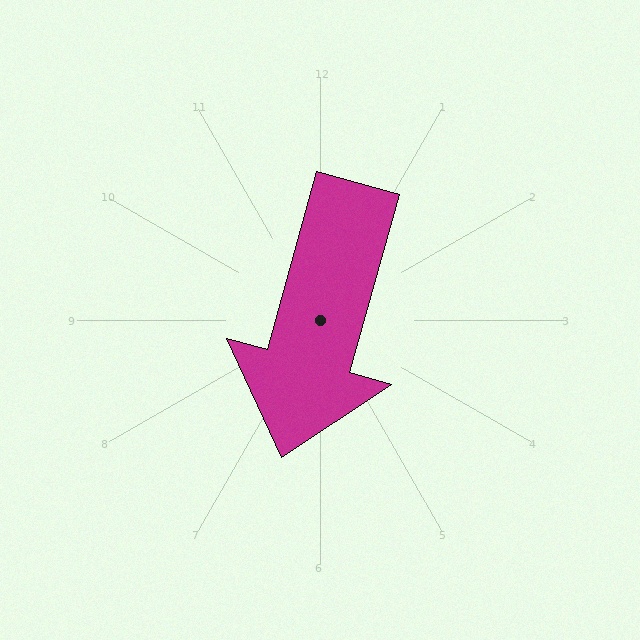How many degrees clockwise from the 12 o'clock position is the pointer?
Approximately 195 degrees.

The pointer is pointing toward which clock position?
Roughly 7 o'clock.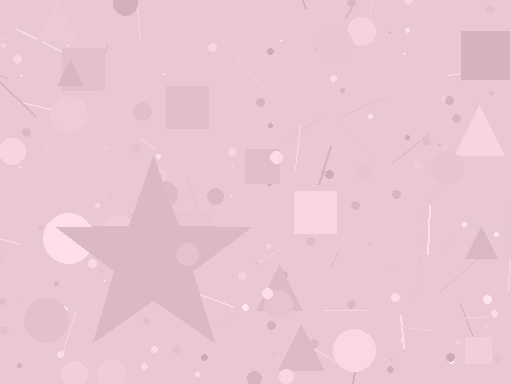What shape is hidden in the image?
A star is hidden in the image.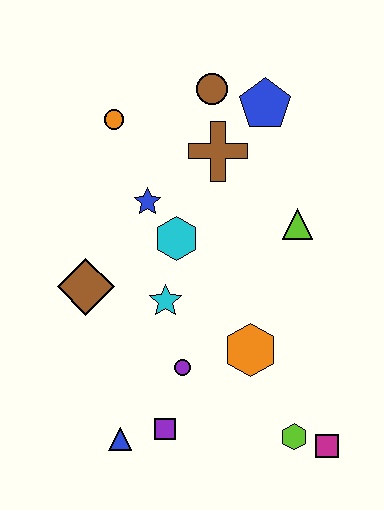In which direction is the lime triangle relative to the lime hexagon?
The lime triangle is above the lime hexagon.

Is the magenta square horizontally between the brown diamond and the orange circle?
No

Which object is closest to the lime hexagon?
The magenta square is closest to the lime hexagon.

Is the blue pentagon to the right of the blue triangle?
Yes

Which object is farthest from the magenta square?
The orange circle is farthest from the magenta square.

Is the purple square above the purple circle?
No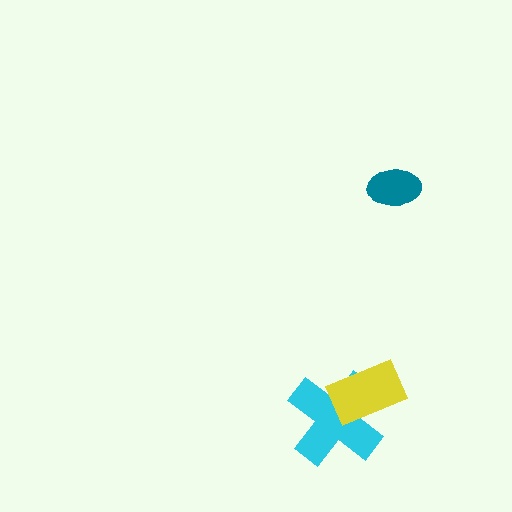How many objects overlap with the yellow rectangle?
1 object overlaps with the yellow rectangle.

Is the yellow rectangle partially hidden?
No, no other shape covers it.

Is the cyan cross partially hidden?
Yes, it is partially covered by another shape.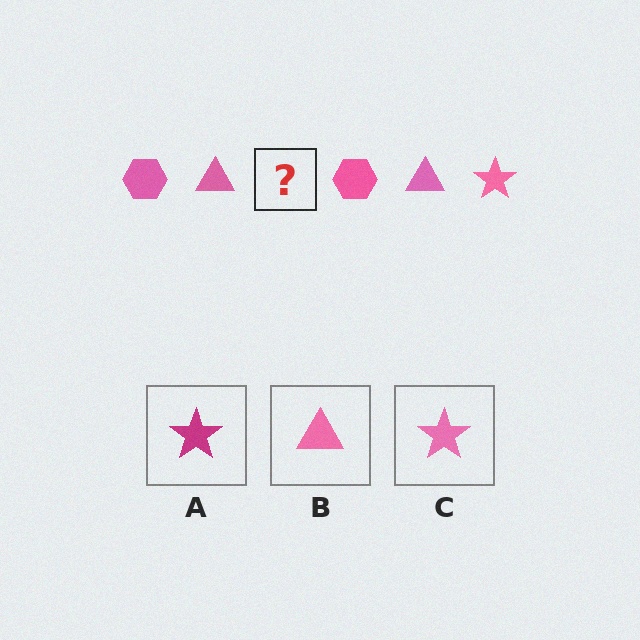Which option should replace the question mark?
Option C.